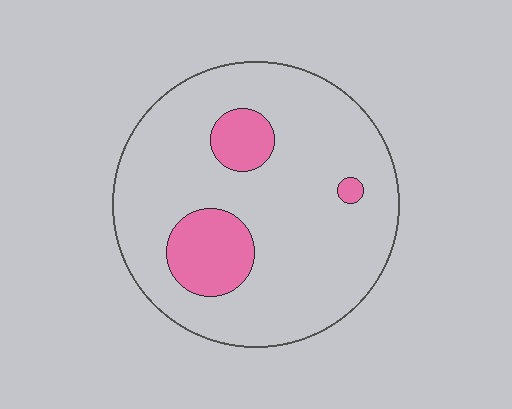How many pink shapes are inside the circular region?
3.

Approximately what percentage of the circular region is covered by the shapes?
Approximately 15%.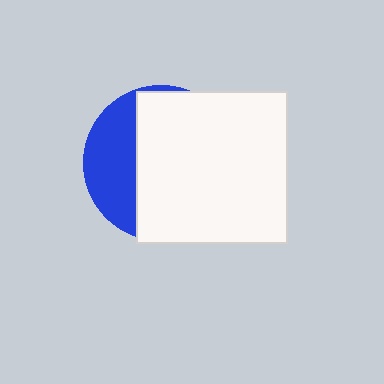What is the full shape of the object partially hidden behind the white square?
The partially hidden object is a blue circle.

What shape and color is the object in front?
The object in front is a white square.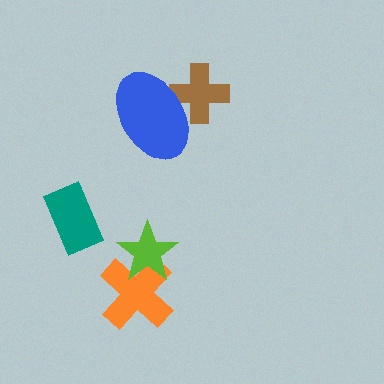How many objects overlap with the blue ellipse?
1 object overlaps with the blue ellipse.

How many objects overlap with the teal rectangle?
0 objects overlap with the teal rectangle.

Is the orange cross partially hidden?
Yes, it is partially covered by another shape.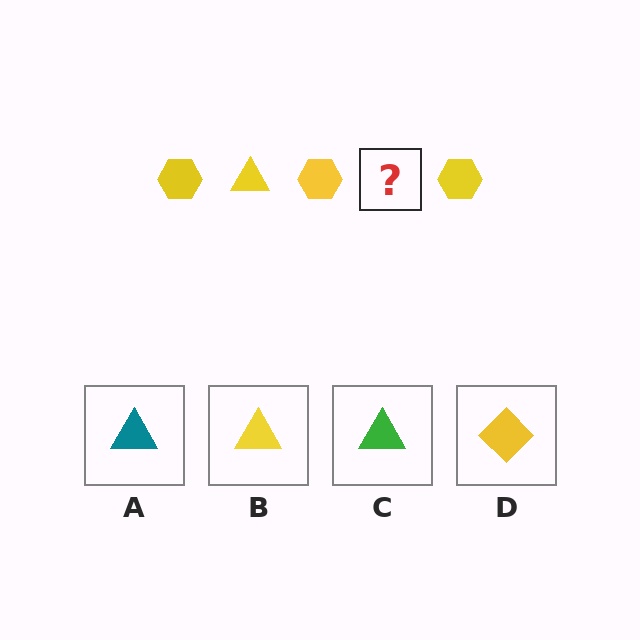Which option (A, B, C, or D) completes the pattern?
B.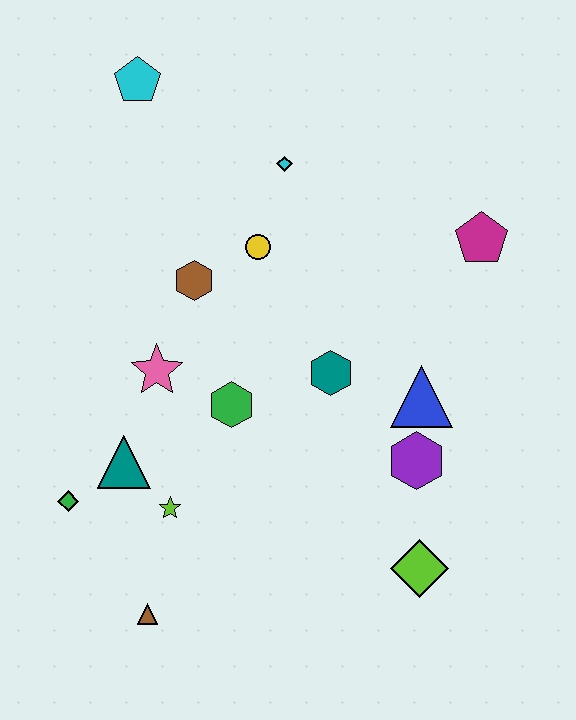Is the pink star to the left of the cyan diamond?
Yes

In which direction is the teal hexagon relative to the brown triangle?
The teal hexagon is above the brown triangle.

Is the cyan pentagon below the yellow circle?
No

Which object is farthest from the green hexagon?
The cyan pentagon is farthest from the green hexagon.